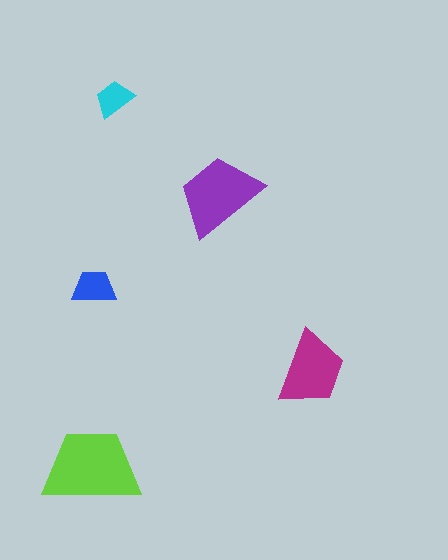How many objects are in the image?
There are 5 objects in the image.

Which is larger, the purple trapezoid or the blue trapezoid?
The purple one.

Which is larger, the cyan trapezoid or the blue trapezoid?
The blue one.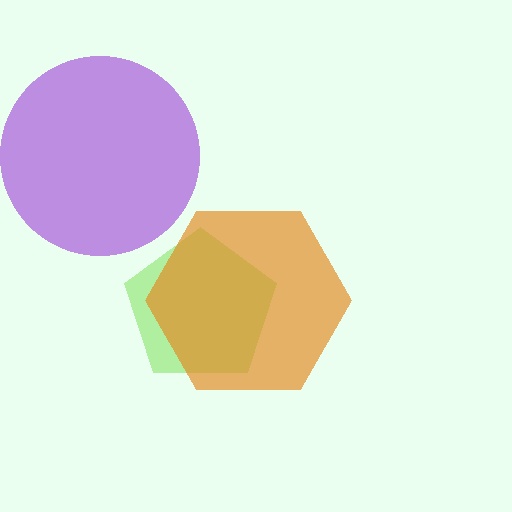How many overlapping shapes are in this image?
There are 3 overlapping shapes in the image.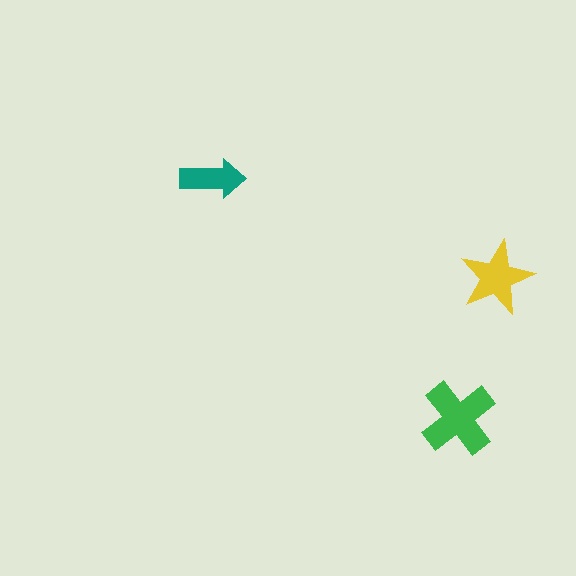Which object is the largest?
The green cross.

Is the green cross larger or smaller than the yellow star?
Larger.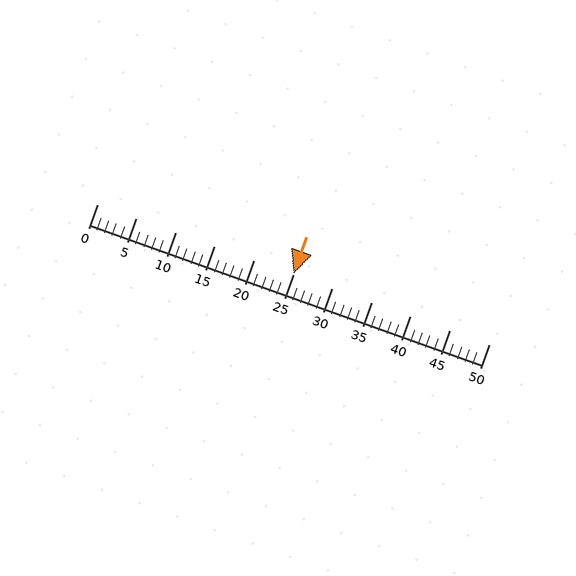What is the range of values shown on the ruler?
The ruler shows values from 0 to 50.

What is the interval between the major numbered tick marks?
The major tick marks are spaced 5 units apart.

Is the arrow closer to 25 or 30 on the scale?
The arrow is closer to 25.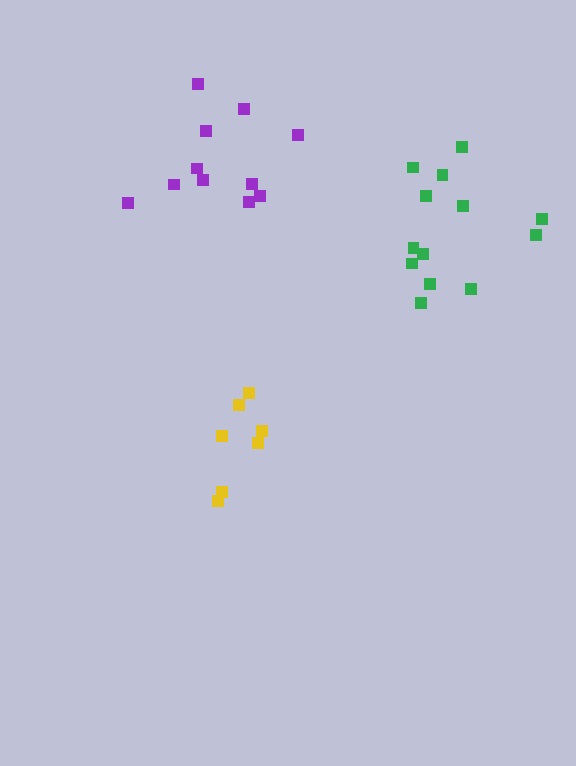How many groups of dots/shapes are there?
There are 3 groups.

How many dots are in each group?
Group 1: 11 dots, Group 2: 7 dots, Group 3: 13 dots (31 total).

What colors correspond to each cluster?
The clusters are colored: purple, yellow, green.